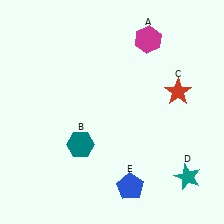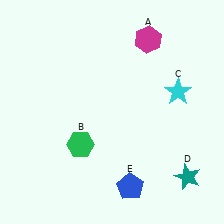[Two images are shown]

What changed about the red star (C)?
In Image 1, C is red. In Image 2, it changed to cyan.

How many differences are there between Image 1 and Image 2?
There are 2 differences between the two images.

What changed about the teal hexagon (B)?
In Image 1, B is teal. In Image 2, it changed to green.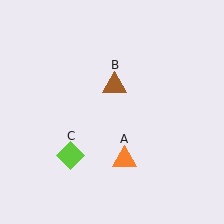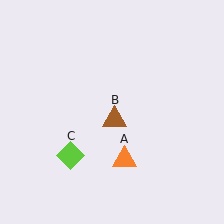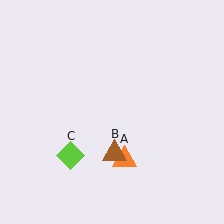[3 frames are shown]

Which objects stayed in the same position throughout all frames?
Orange triangle (object A) and lime diamond (object C) remained stationary.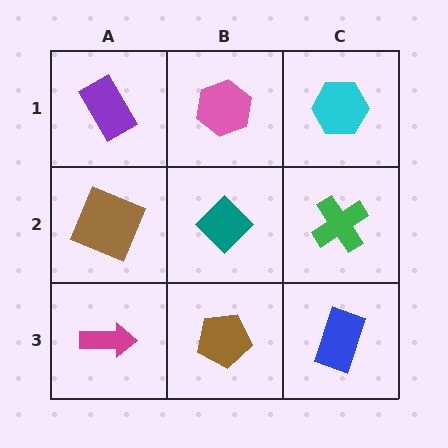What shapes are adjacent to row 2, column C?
A cyan hexagon (row 1, column C), a blue rectangle (row 3, column C), a teal diamond (row 2, column B).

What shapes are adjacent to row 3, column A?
A brown square (row 2, column A), a brown pentagon (row 3, column B).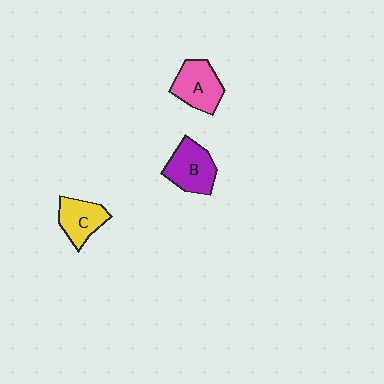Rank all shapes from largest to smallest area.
From largest to smallest: B (purple), A (pink), C (yellow).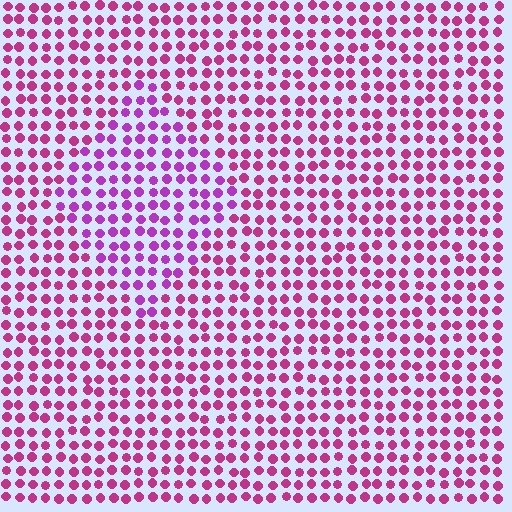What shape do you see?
I see a diamond.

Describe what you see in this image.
The image is filled with small magenta elements in a uniform arrangement. A diamond-shaped region is visible where the elements are tinted to a slightly different hue, forming a subtle color boundary.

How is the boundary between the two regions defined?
The boundary is defined purely by a slight shift in hue (about 28 degrees). Spacing, size, and orientation are identical on both sides.